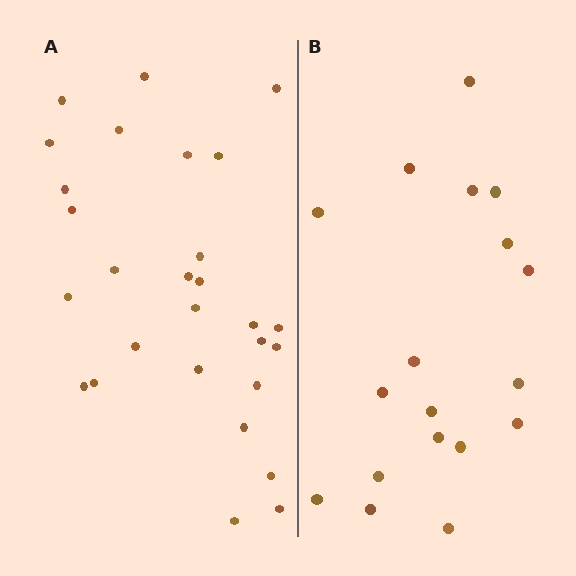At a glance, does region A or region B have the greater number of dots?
Region A (the left region) has more dots.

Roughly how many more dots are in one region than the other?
Region A has roughly 10 or so more dots than region B.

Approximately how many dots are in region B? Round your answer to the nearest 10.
About 20 dots. (The exact count is 18, which rounds to 20.)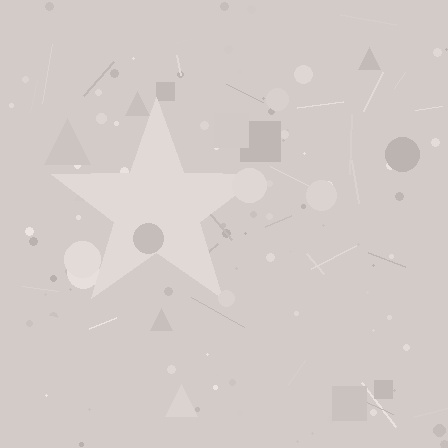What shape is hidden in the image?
A star is hidden in the image.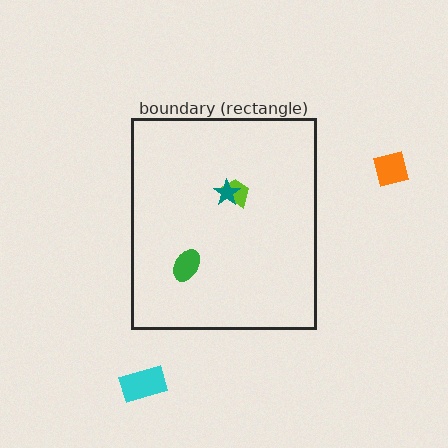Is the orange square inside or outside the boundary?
Outside.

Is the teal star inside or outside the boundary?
Inside.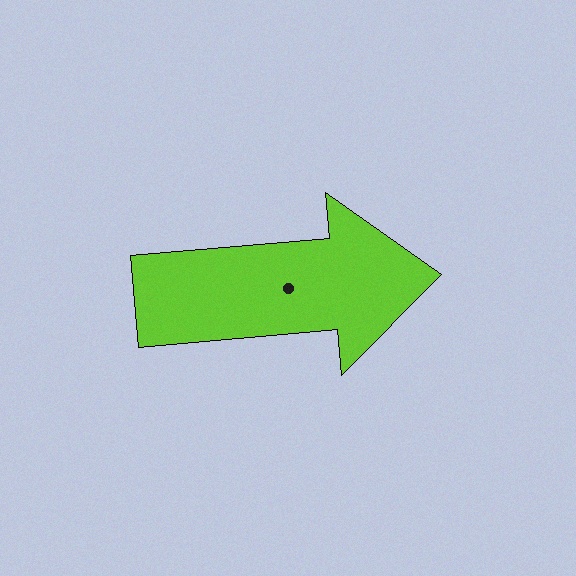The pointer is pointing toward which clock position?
Roughly 3 o'clock.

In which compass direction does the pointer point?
East.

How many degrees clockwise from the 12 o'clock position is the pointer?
Approximately 85 degrees.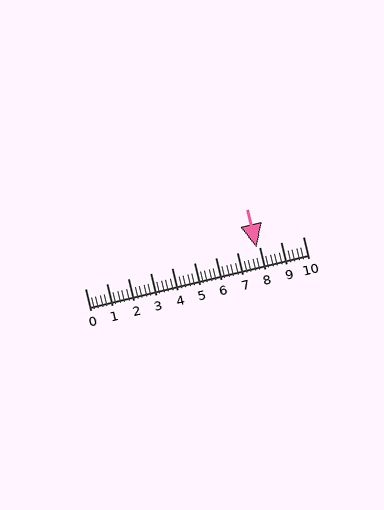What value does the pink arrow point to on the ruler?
The pink arrow points to approximately 7.9.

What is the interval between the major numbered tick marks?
The major tick marks are spaced 1 units apart.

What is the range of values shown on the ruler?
The ruler shows values from 0 to 10.